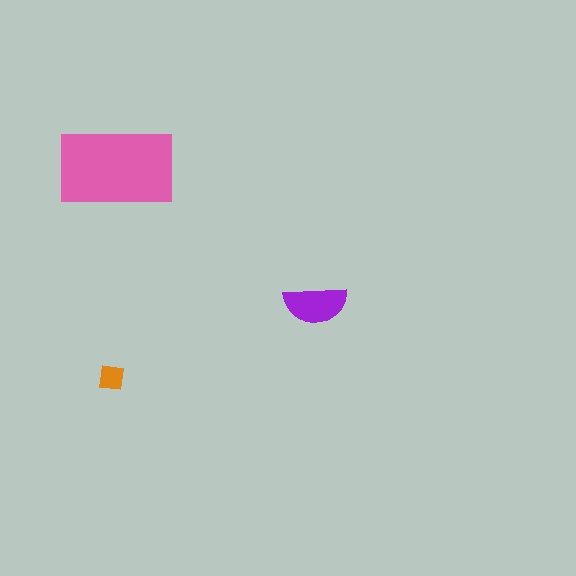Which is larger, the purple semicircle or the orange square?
The purple semicircle.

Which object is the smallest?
The orange square.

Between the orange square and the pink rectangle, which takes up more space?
The pink rectangle.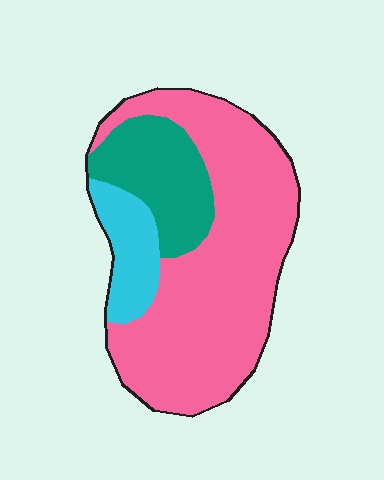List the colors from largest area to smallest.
From largest to smallest: pink, teal, cyan.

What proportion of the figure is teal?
Teal covers 20% of the figure.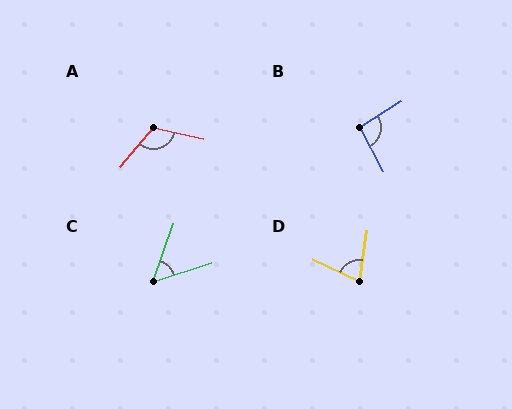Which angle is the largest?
A, at approximately 117 degrees.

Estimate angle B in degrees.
Approximately 95 degrees.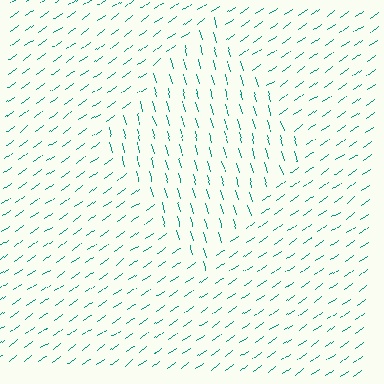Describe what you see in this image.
The image is filled with small teal line segments. A diamond region in the image has lines oriented differently from the surrounding lines, creating a visible texture boundary.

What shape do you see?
I see a diamond.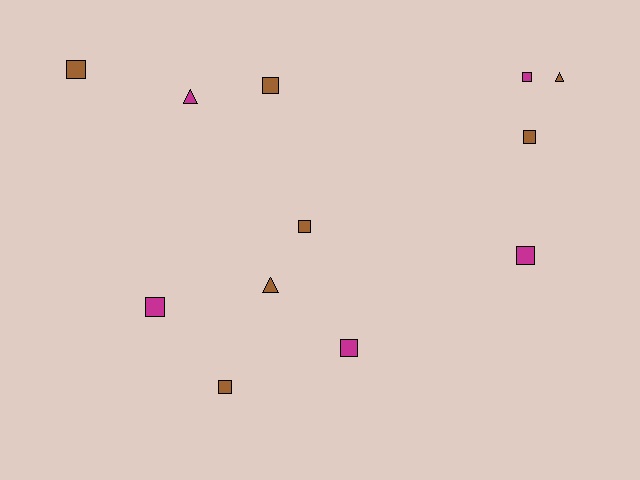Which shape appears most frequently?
Square, with 9 objects.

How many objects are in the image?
There are 12 objects.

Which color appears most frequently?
Brown, with 7 objects.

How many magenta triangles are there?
There is 1 magenta triangle.